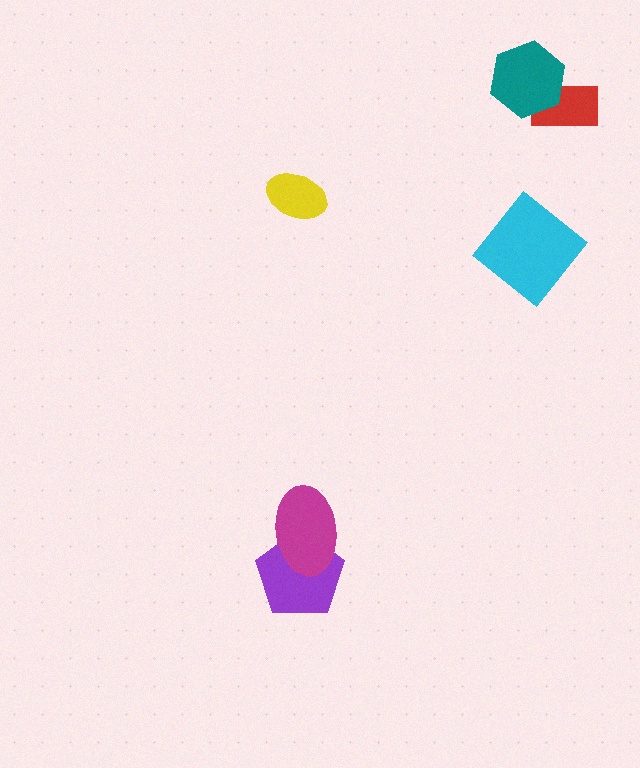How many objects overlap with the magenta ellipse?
1 object overlaps with the magenta ellipse.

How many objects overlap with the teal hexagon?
1 object overlaps with the teal hexagon.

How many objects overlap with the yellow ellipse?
0 objects overlap with the yellow ellipse.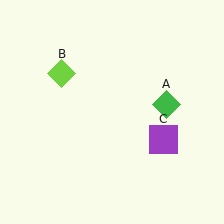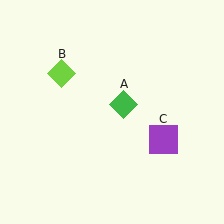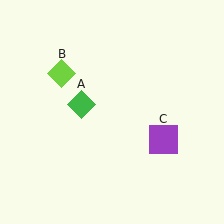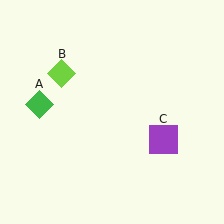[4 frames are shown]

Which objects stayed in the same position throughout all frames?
Lime diamond (object B) and purple square (object C) remained stationary.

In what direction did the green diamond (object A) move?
The green diamond (object A) moved left.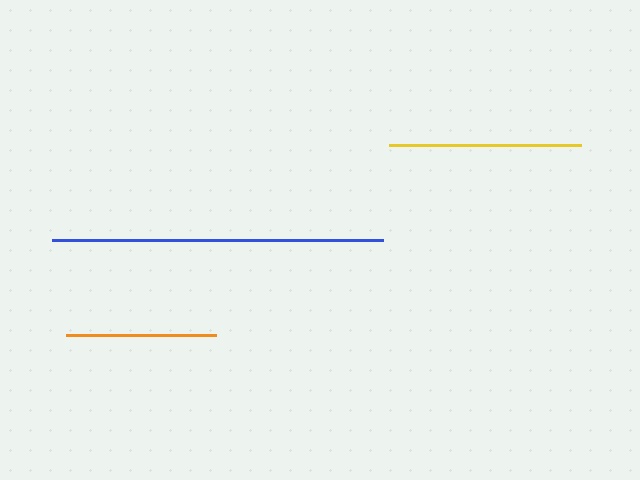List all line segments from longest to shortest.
From longest to shortest: blue, yellow, orange.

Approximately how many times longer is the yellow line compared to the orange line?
The yellow line is approximately 1.3 times the length of the orange line.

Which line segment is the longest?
The blue line is the longest at approximately 330 pixels.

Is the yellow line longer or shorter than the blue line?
The blue line is longer than the yellow line.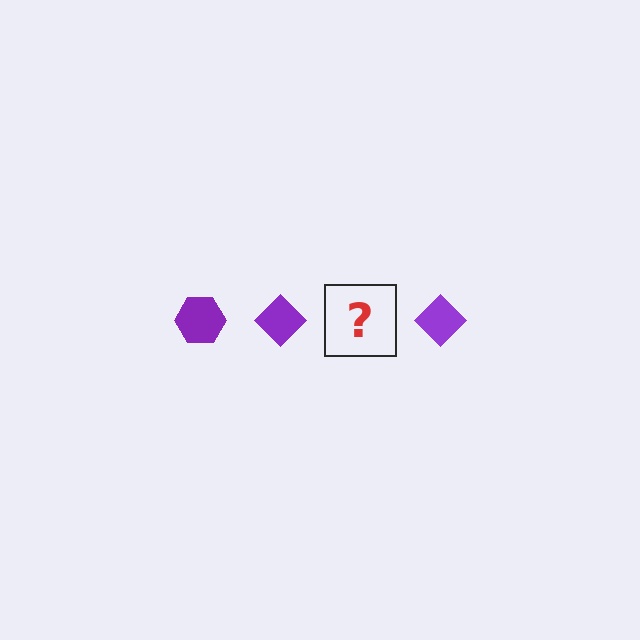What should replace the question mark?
The question mark should be replaced with a purple hexagon.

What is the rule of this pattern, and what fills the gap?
The rule is that the pattern cycles through hexagon, diamond shapes in purple. The gap should be filled with a purple hexagon.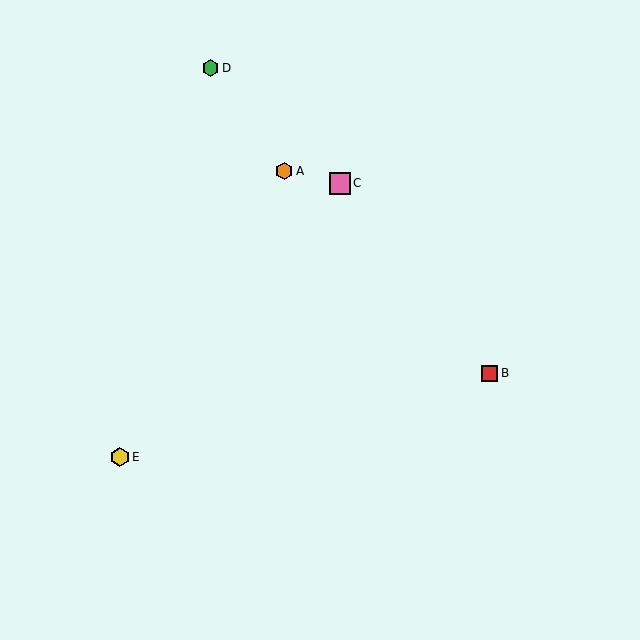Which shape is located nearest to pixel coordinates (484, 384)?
The red square (labeled B) at (490, 373) is nearest to that location.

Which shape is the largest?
The pink square (labeled C) is the largest.